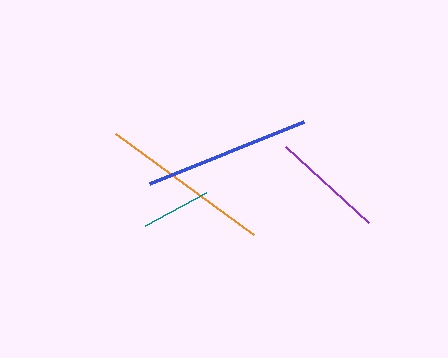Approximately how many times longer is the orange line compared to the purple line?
The orange line is approximately 1.5 times the length of the purple line.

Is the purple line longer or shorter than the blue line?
The blue line is longer than the purple line.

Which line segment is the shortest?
The teal line is the shortest at approximately 69 pixels.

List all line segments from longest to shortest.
From longest to shortest: orange, blue, purple, teal.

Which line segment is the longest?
The orange line is the longest at approximately 171 pixels.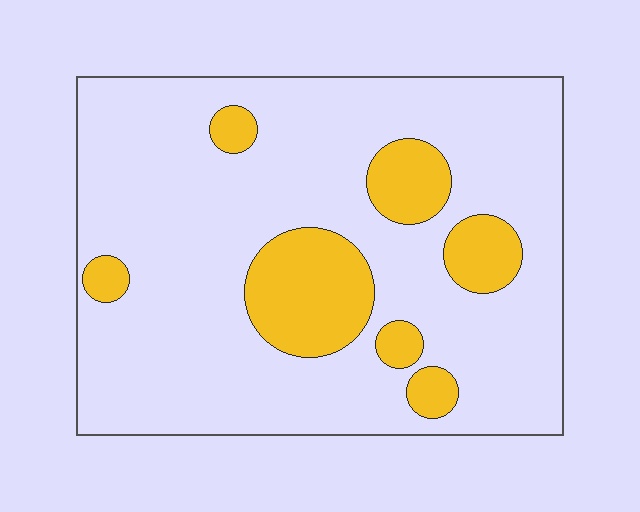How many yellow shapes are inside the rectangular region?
7.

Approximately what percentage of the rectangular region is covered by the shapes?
Approximately 20%.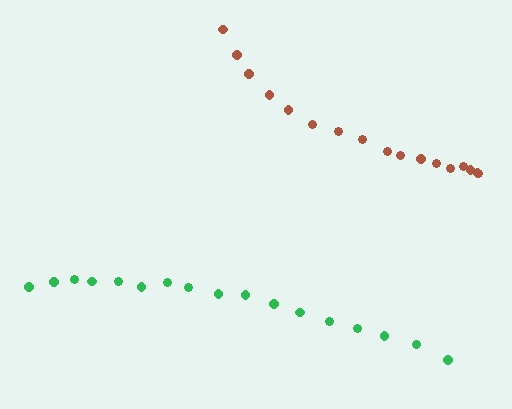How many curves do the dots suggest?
There are 2 distinct paths.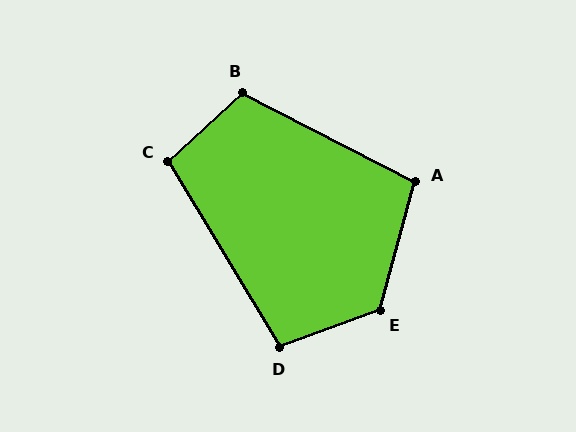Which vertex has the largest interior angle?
E, at approximately 126 degrees.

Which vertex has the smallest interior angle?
D, at approximately 101 degrees.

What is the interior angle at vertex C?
Approximately 102 degrees (obtuse).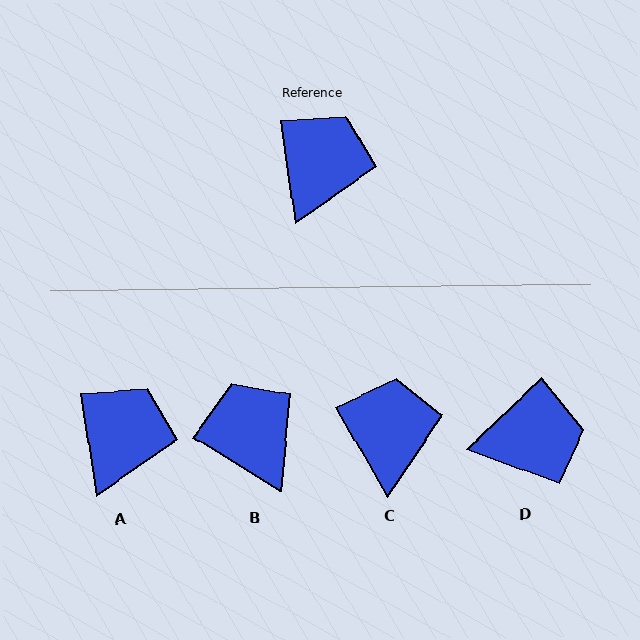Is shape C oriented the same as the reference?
No, it is off by about 21 degrees.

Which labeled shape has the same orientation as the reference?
A.